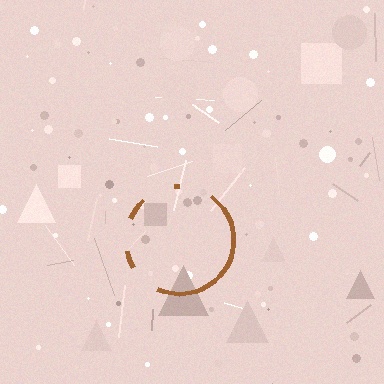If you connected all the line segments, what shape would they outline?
They would outline a circle.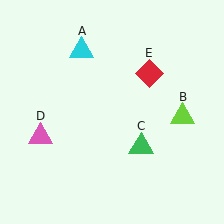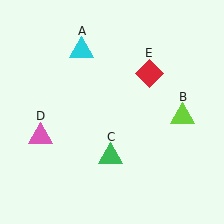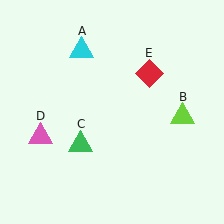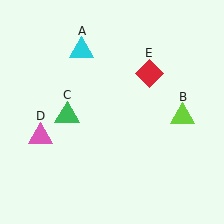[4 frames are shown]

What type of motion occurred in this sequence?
The green triangle (object C) rotated clockwise around the center of the scene.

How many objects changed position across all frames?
1 object changed position: green triangle (object C).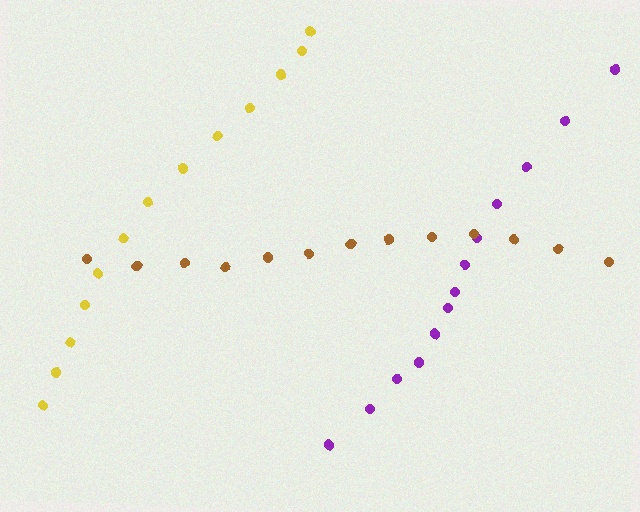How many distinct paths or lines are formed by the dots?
There are 3 distinct paths.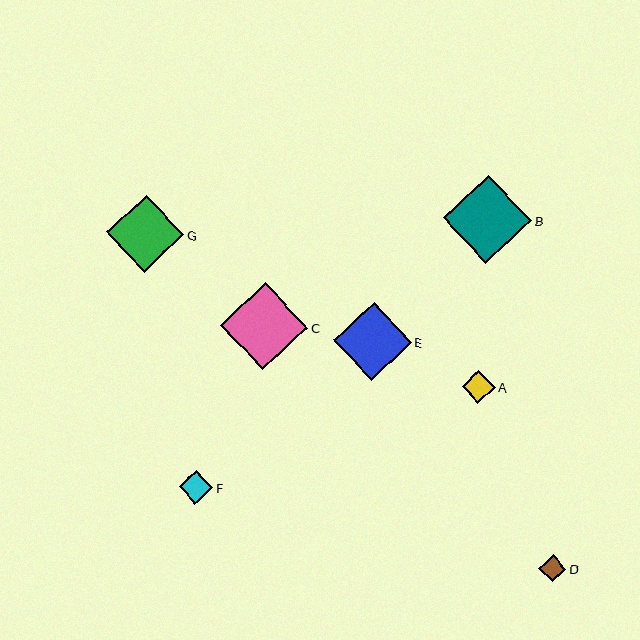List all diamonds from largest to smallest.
From largest to smallest: B, C, E, G, F, A, D.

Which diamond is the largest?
Diamond B is the largest with a size of approximately 88 pixels.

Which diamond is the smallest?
Diamond D is the smallest with a size of approximately 27 pixels.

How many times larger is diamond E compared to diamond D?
Diamond E is approximately 2.9 times the size of diamond D.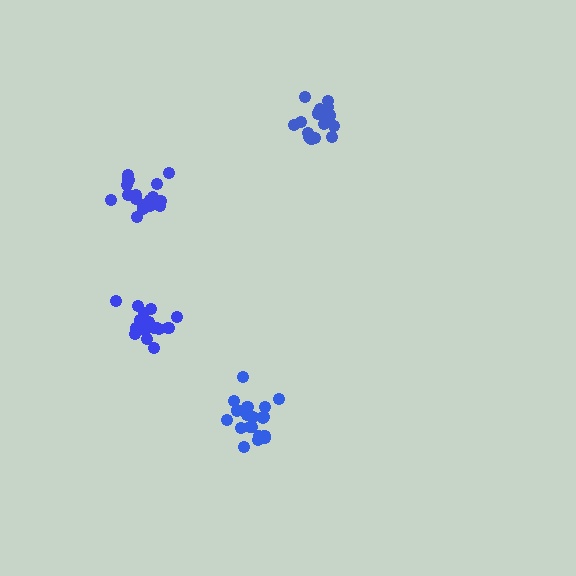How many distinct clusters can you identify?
There are 4 distinct clusters.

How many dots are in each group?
Group 1: 17 dots, Group 2: 18 dots, Group 3: 20 dots, Group 4: 18 dots (73 total).